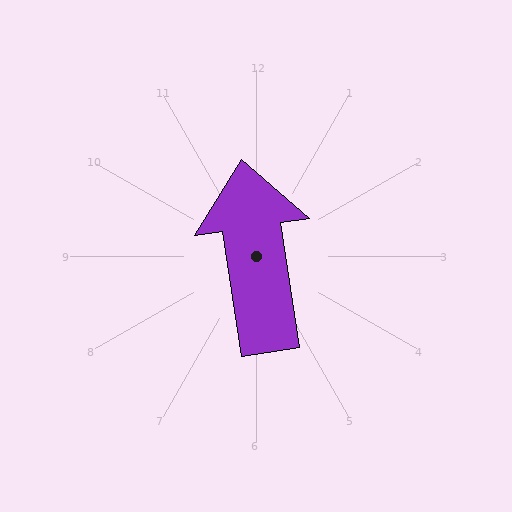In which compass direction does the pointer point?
North.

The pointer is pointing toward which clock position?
Roughly 12 o'clock.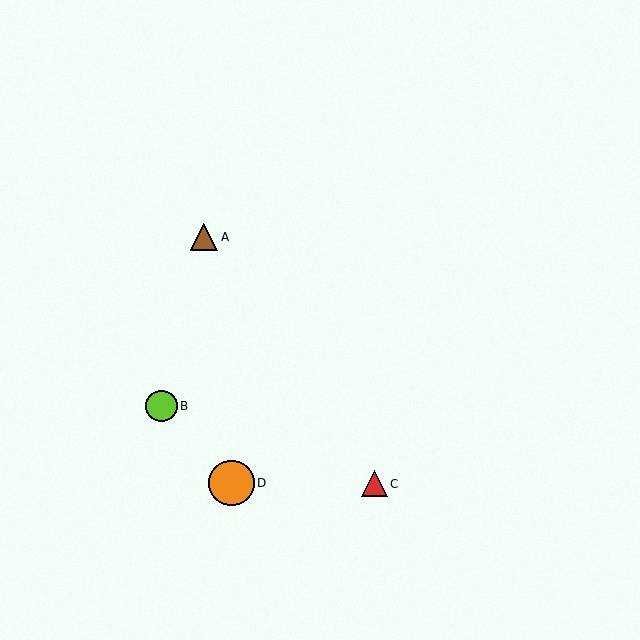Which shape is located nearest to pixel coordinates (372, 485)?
The red triangle (labeled C) at (374, 484) is nearest to that location.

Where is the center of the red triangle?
The center of the red triangle is at (374, 484).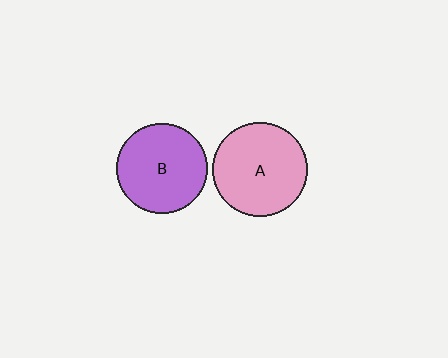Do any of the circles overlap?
No, none of the circles overlap.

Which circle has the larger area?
Circle A (pink).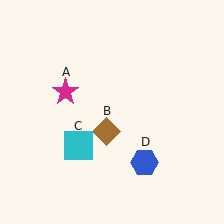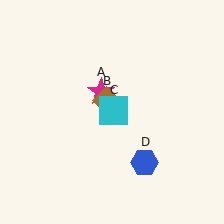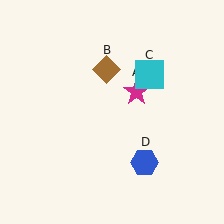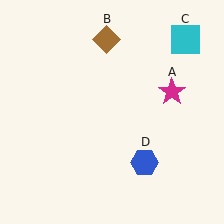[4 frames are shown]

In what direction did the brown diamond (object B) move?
The brown diamond (object B) moved up.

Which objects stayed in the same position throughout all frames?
Blue hexagon (object D) remained stationary.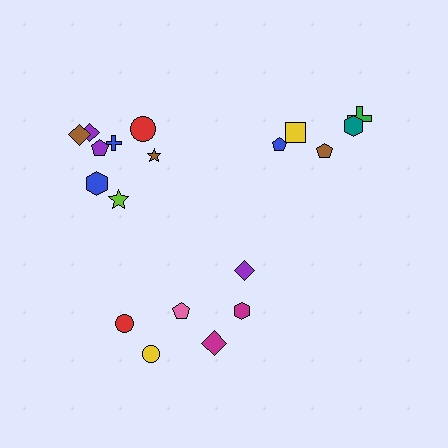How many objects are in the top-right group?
There are 5 objects.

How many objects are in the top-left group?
There are 8 objects.